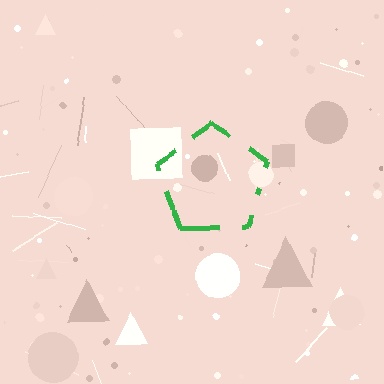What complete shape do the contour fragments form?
The contour fragments form a pentagon.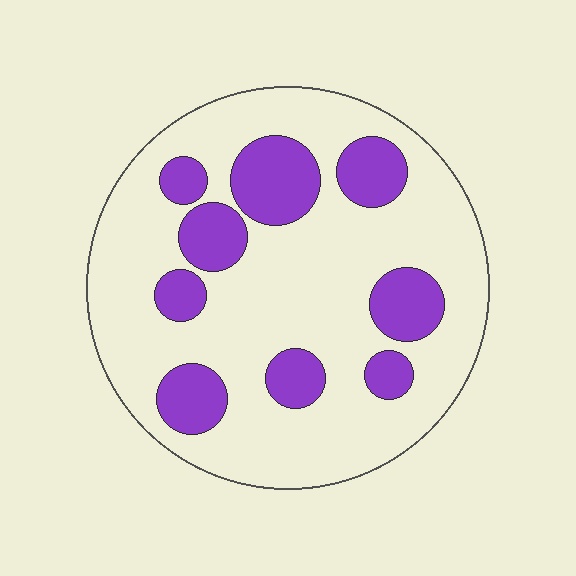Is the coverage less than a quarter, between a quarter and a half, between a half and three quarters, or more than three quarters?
Less than a quarter.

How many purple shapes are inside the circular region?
9.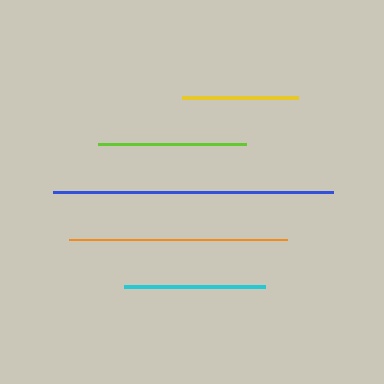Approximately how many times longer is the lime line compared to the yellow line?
The lime line is approximately 1.3 times the length of the yellow line.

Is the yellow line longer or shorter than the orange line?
The orange line is longer than the yellow line.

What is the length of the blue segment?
The blue segment is approximately 279 pixels long.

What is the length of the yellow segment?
The yellow segment is approximately 116 pixels long.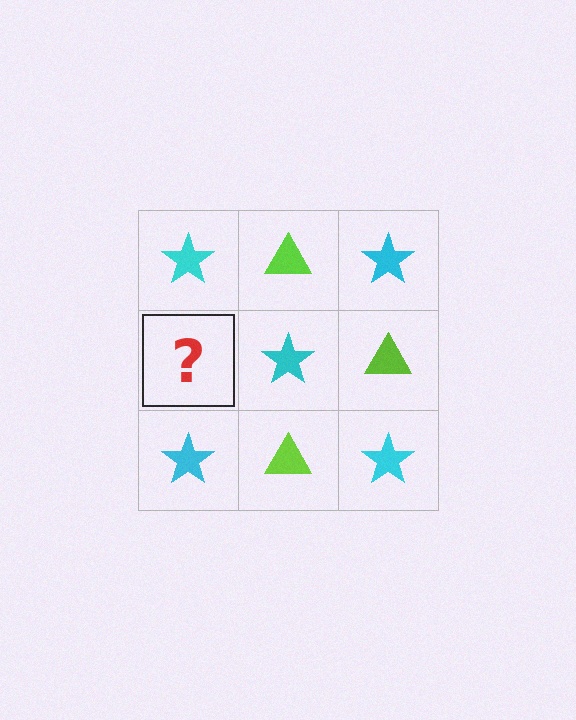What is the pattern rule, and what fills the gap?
The rule is that it alternates cyan star and lime triangle in a checkerboard pattern. The gap should be filled with a lime triangle.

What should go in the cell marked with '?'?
The missing cell should contain a lime triangle.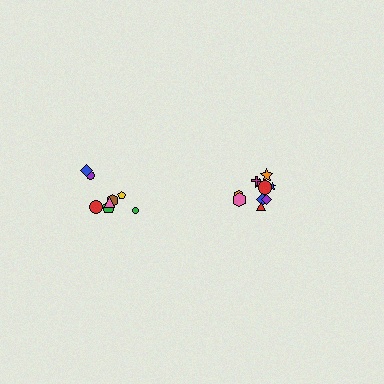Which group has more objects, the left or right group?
The right group.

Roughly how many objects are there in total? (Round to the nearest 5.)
Roughly 20 objects in total.